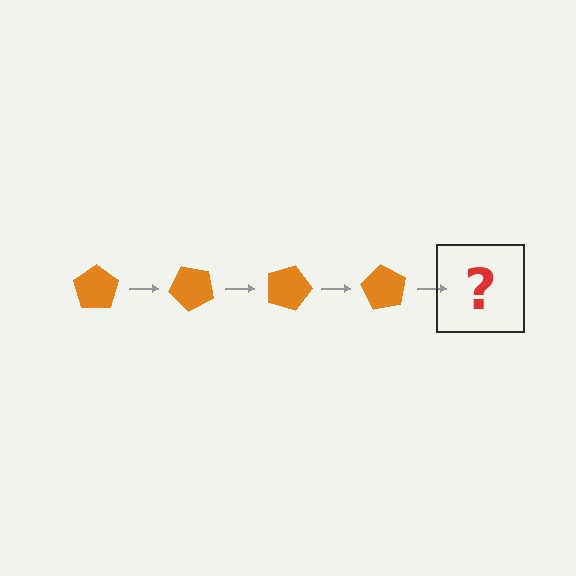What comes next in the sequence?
The next element should be an orange pentagon rotated 180 degrees.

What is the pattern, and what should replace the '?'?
The pattern is that the pentagon rotates 45 degrees each step. The '?' should be an orange pentagon rotated 180 degrees.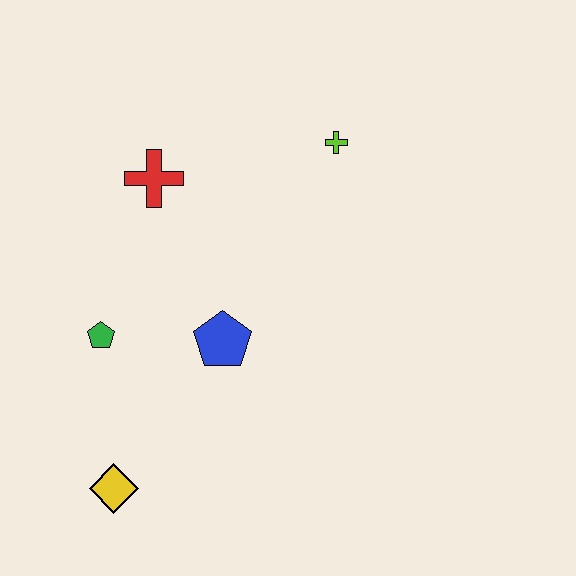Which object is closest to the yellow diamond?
The green pentagon is closest to the yellow diamond.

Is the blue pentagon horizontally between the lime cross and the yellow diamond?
Yes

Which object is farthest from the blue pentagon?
The lime cross is farthest from the blue pentagon.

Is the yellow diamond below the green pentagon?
Yes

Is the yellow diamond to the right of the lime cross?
No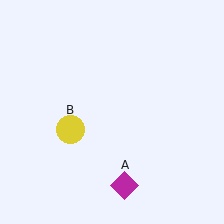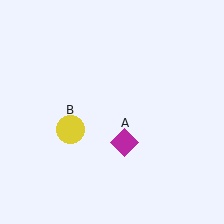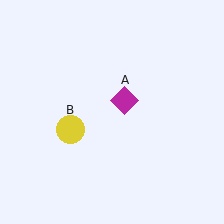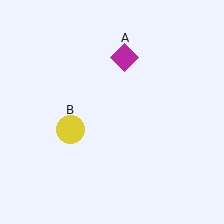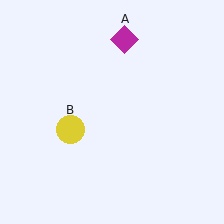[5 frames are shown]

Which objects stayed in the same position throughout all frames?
Yellow circle (object B) remained stationary.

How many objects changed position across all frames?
1 object changed position: magenta diamond (object A).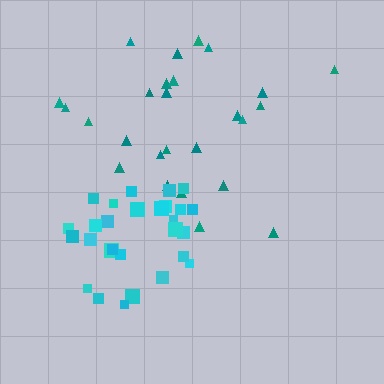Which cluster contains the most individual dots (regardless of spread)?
Cyan (29).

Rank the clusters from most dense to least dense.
cyan, teal.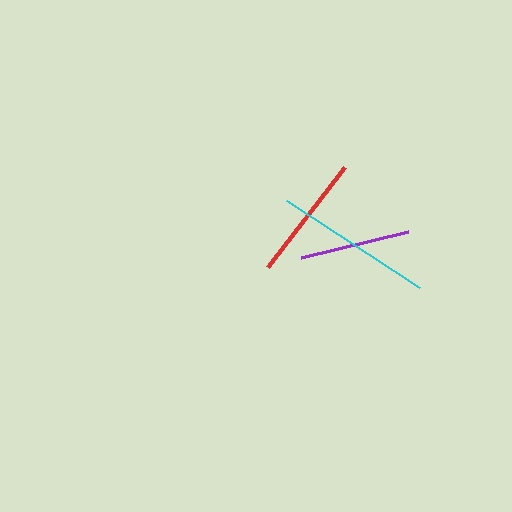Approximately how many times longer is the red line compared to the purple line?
The red line is approximately 1.2 times the length of the purple line.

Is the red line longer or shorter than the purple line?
The red line is longer than the purple line.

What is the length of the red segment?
The red segment is approximately 127 pixels long.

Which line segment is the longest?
The cyan line is the longest at approximately 158 pixels.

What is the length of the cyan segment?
The cyan segment is approximately 158 pixels long.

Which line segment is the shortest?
The purple line is the shortest at approximately 110 pixels.